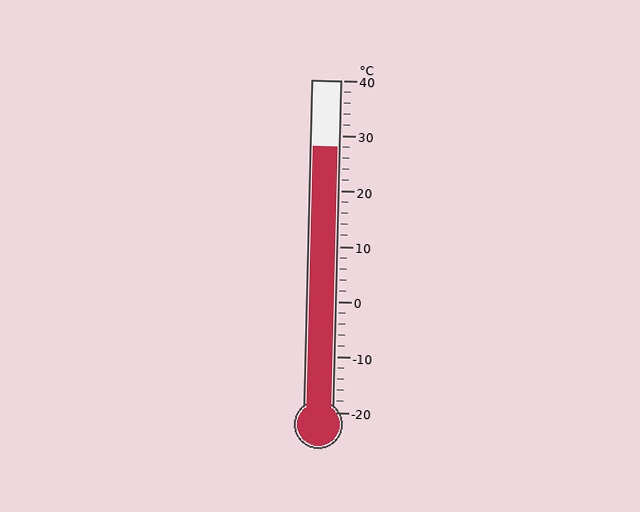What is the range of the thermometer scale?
The thermometer scale ranges from -20°C to 40°C.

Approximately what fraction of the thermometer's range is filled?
The thermometer is filled to approximately 80% of its range.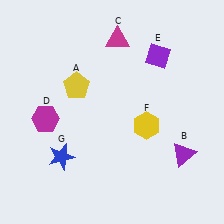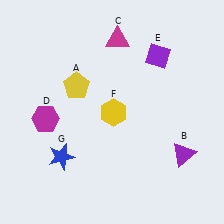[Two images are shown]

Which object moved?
The yellow hexagon (F) moved left.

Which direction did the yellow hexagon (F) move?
The yellow hexagon (F) moved left.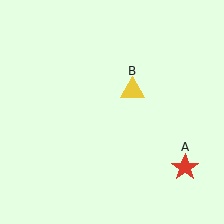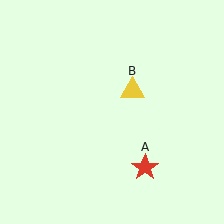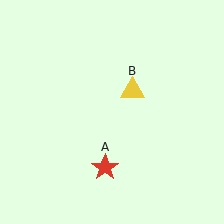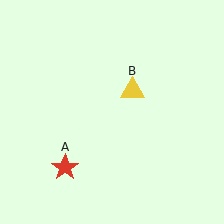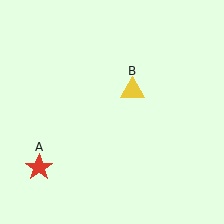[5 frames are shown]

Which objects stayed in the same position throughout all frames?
Yellow triangle (object B) remained stationary.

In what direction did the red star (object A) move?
The red star (object A) moved left.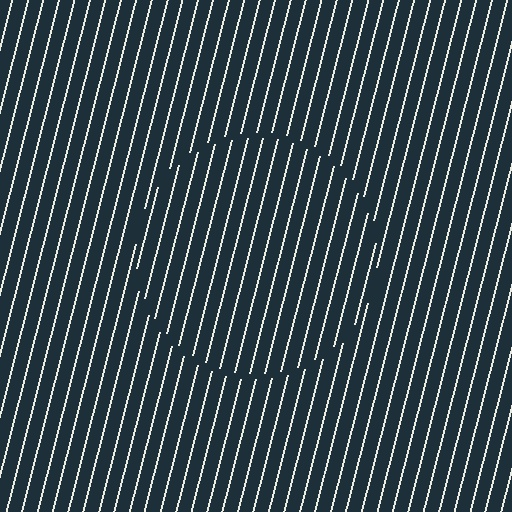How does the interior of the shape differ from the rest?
The interior of the shape contains the same grating, shifted by half a period — the contour is defined by the phase discontinuity where line-ends from the inner and outer gratings abut.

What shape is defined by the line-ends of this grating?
An illusory circle. The interior of the shape contains the same grating, shifted by half a period — the contour is defined by the phase discontinuity where line-ends from the inner and outer gratings abut.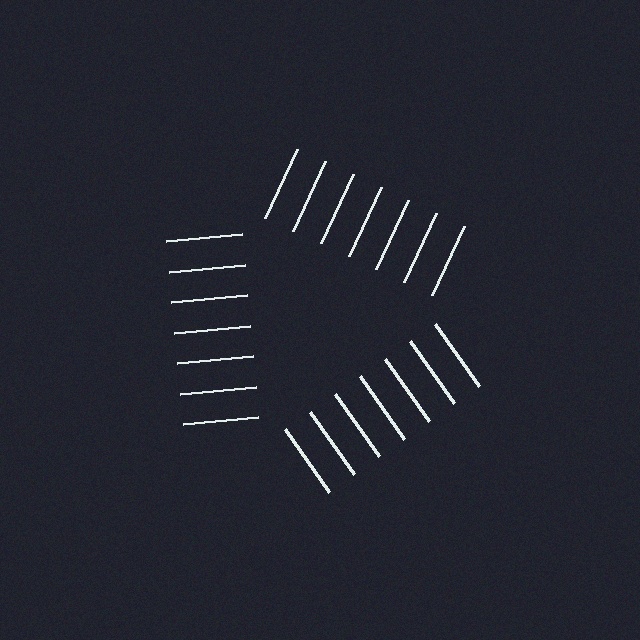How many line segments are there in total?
21 — 7 along each of the 3 edges.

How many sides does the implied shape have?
3 sides — the line-ends trace a triangle.